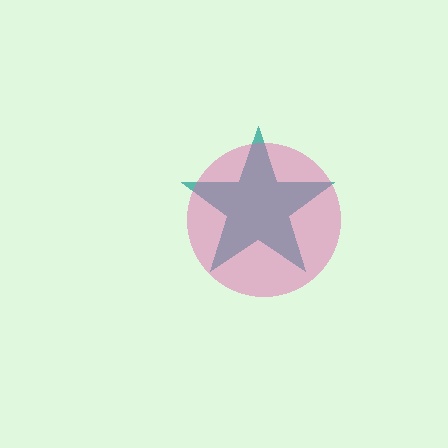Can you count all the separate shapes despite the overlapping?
Yes, there are 2 separate shapes.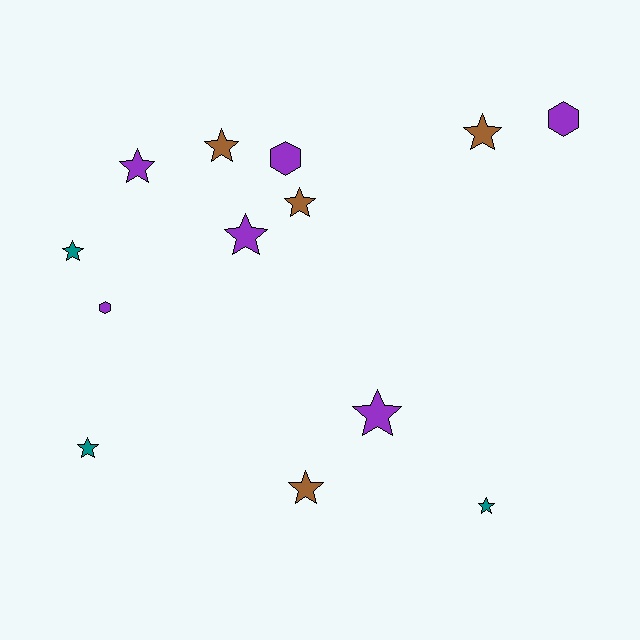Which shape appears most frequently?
Star, with 10 objects.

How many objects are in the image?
There are 13 objects.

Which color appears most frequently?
Purple, with 6 objects.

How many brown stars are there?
There are 4 brown stars.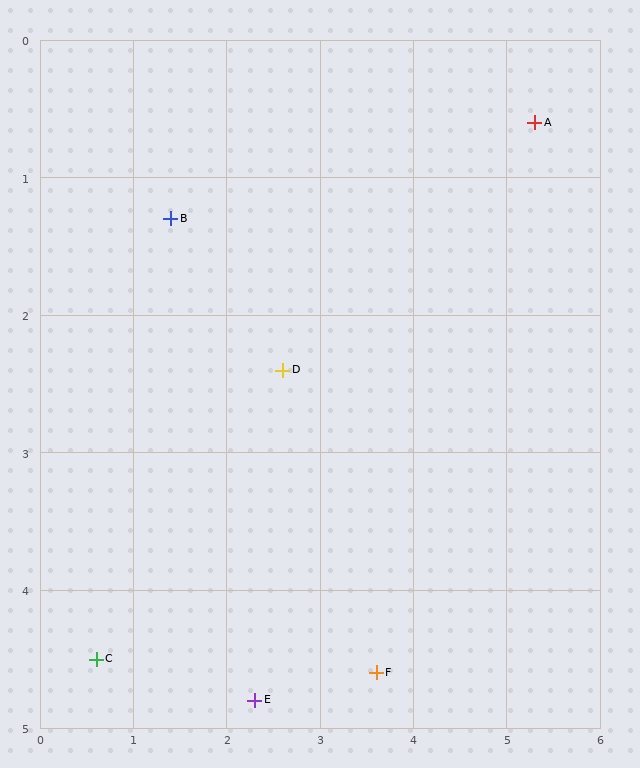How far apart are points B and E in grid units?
Points B and E are about 3.6 grid units apart.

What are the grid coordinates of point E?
Point E is at approximately (2.3, 4.8).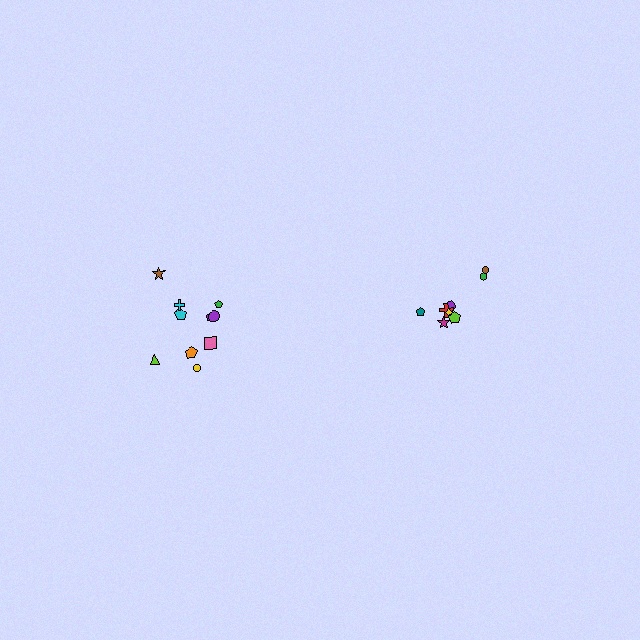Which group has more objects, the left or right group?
The left group.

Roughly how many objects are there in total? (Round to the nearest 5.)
Roughly 20 objects in total.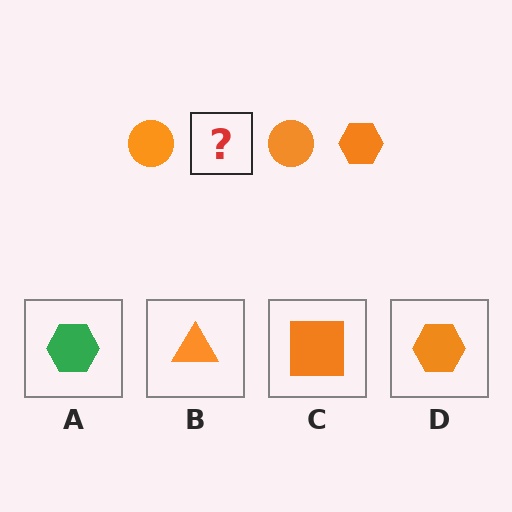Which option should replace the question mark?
Option D.